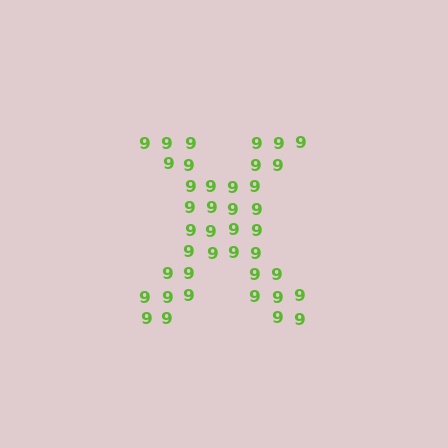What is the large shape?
The large shape is the letter X.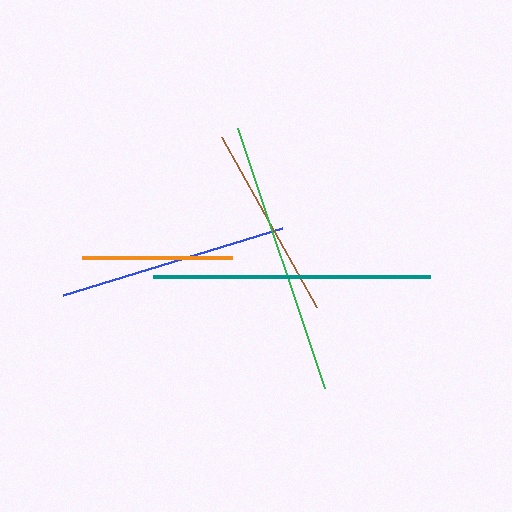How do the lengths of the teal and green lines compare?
The teal and green lines are approximately the same length.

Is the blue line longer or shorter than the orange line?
The blue line is longer than the orange line.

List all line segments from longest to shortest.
From longest to shortest: teal, green, blue, brown, orange.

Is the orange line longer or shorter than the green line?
The green line is longer than the orange line.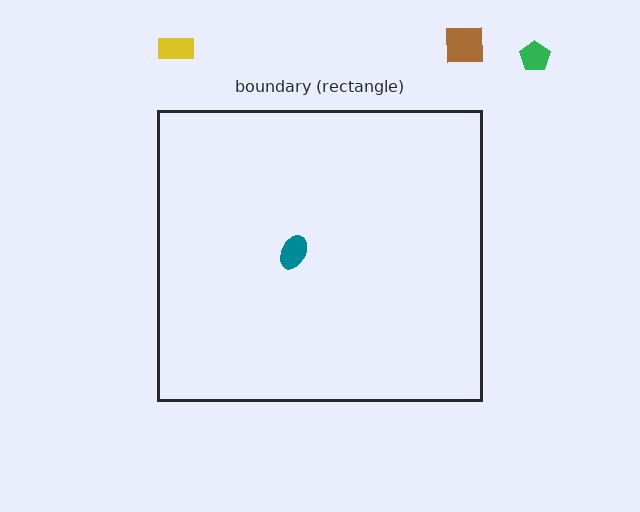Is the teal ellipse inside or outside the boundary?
Inside.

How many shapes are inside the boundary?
1 inside, 3 outside.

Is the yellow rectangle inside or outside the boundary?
Outside.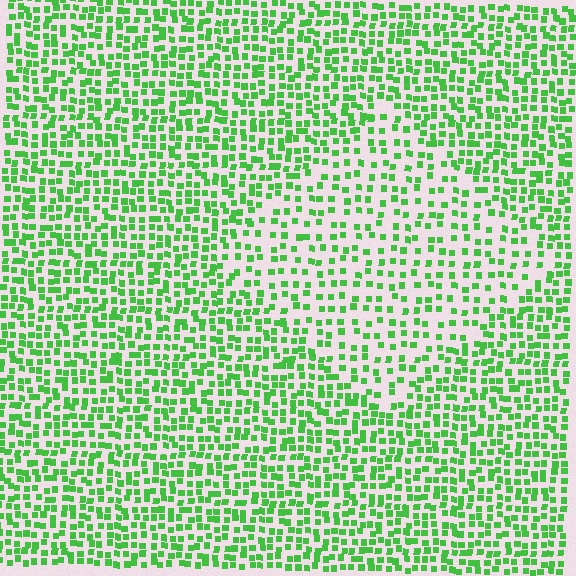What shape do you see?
I see a diamond.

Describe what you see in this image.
The image contains small green elements arranged at two different densities. A diamond-shaped region is visible where the elements are less densely packed than the surrounding area.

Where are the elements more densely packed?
The elements are more densely packed outside the diamond boundary.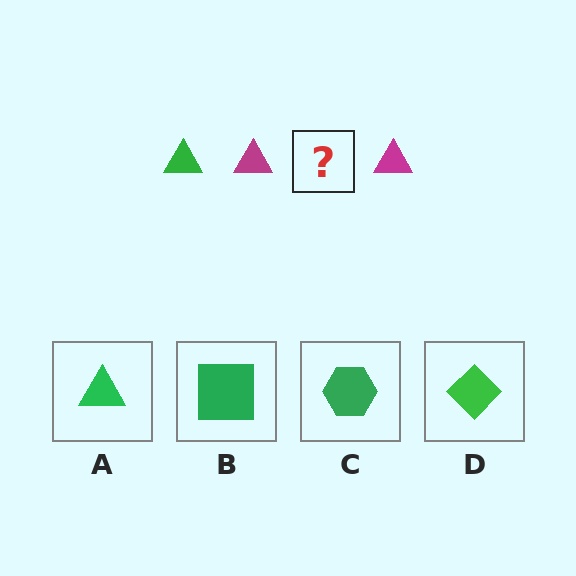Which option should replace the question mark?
Option A.